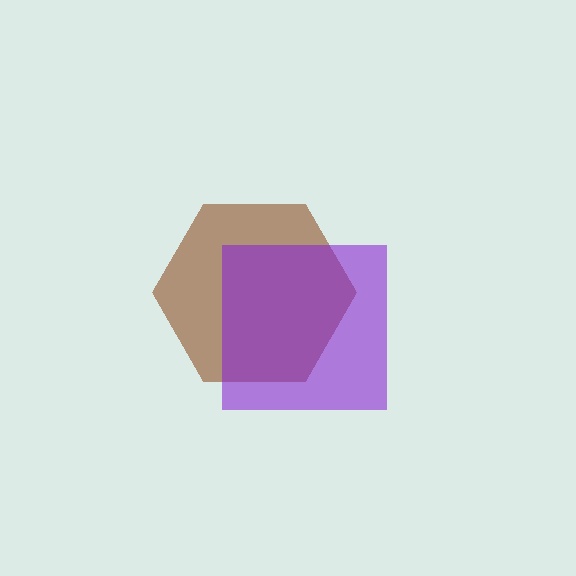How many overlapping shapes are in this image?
There are 2 overlapping shapes in the image.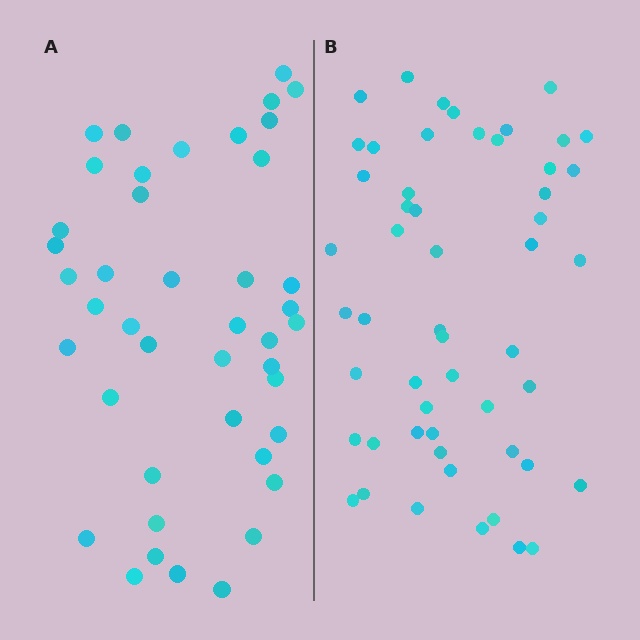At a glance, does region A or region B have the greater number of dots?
Region B (the right region) has more dots.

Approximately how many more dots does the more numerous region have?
Region B has roughly 10 or so more dots than region A.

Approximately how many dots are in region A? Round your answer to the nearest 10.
About 40 dots. (The exact count is 43, which rounds to 40.)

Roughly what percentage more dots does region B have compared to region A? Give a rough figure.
About 25% more.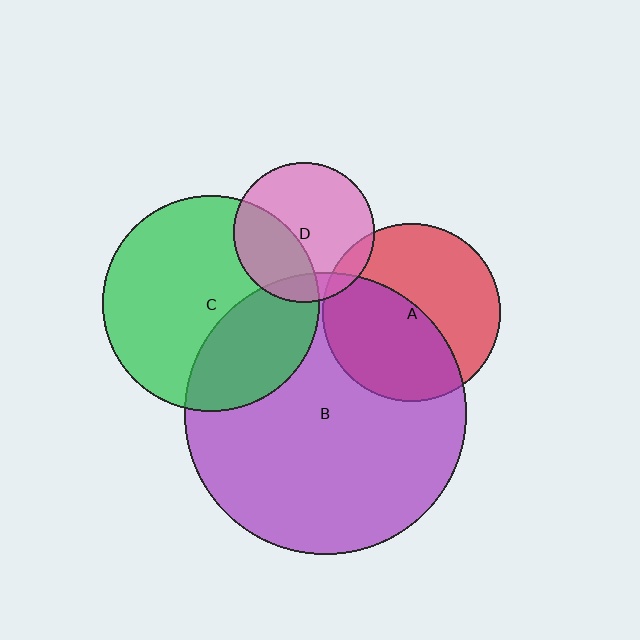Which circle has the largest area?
Circle B (purple).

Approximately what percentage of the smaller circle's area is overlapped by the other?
Approximately 30%.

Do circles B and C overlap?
Yes.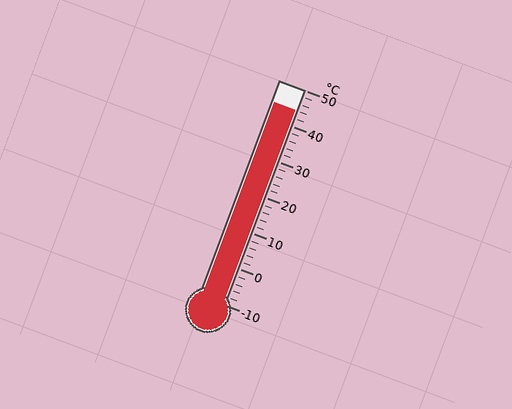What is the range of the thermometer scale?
The thermometer scale ranges from -10°C to 50°C.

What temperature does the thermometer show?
The thermometer shows approximately 44°C.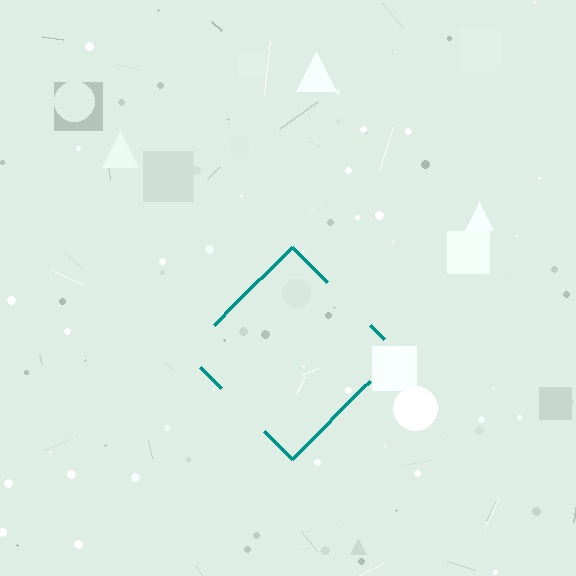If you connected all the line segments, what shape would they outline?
They would outline a diamond.